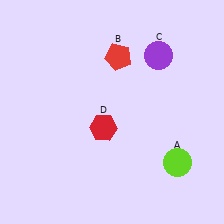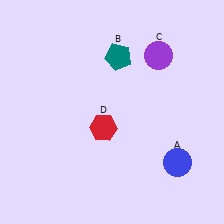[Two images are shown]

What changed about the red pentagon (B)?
In Image 1, B is red. In Image 2, it changed to teal.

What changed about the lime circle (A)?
In Image 1, A is lime. In Image 2, it changed to blue.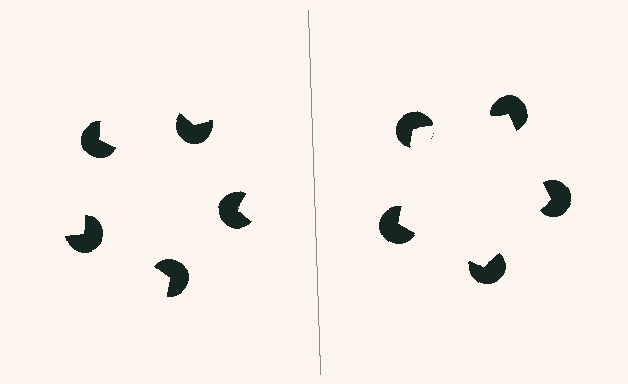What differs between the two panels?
The pac-man discs are positioned identically on both sides; only the wedge orientations differ. On the right they align to a pentagon; on the left they are misaligned.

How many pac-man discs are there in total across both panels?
10 — 5 on each side.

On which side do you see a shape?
An illusory pentagon appears on the right side. On the left side the wedge cuts are rotated, so no coherent shape forms.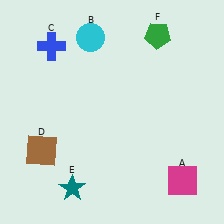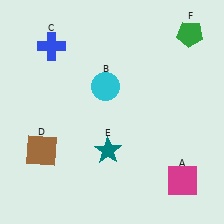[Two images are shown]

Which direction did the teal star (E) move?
The teal star (E) moved up.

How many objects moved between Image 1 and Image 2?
3 objects moved between the two images.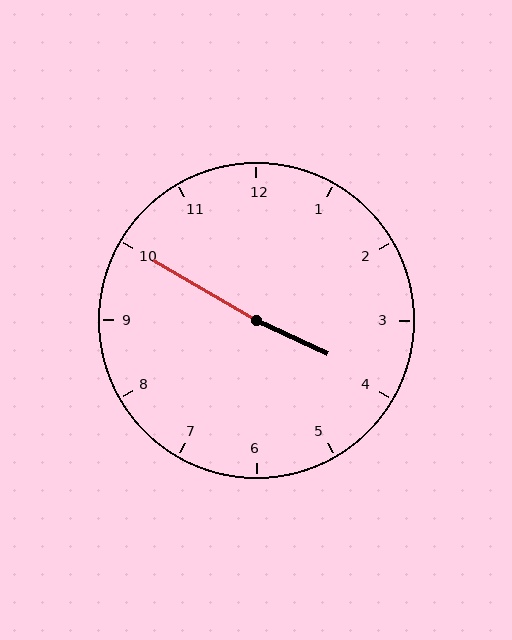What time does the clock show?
3:50.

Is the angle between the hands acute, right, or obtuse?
It is obtuse.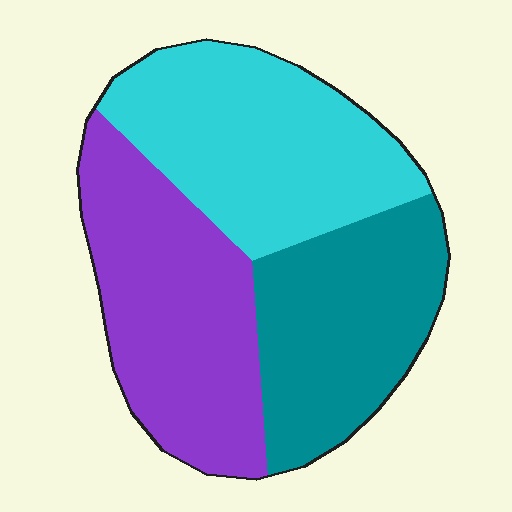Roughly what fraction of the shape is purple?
Purple takes up about one third (1/3) of the shape.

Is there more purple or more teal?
Purple.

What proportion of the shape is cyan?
Cyan takes up between a third and a half of the shape.